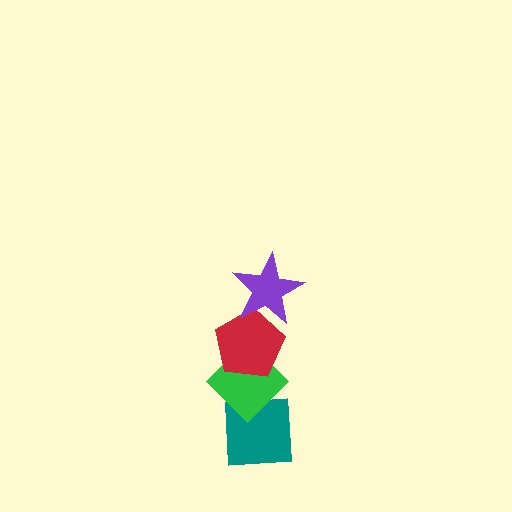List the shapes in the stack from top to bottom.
From top to bottom: the purple star, the red pentagon, the green diamond, the teal square.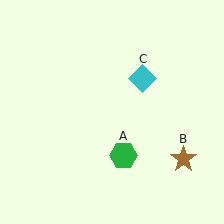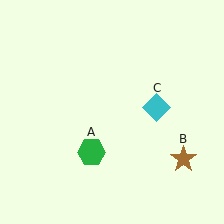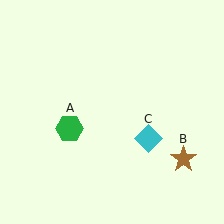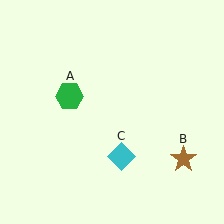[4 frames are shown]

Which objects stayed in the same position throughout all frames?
Brown star (object B) remained stationary.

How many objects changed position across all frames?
2 objects changed position: green hexagon (object A), cyan diamond (object C).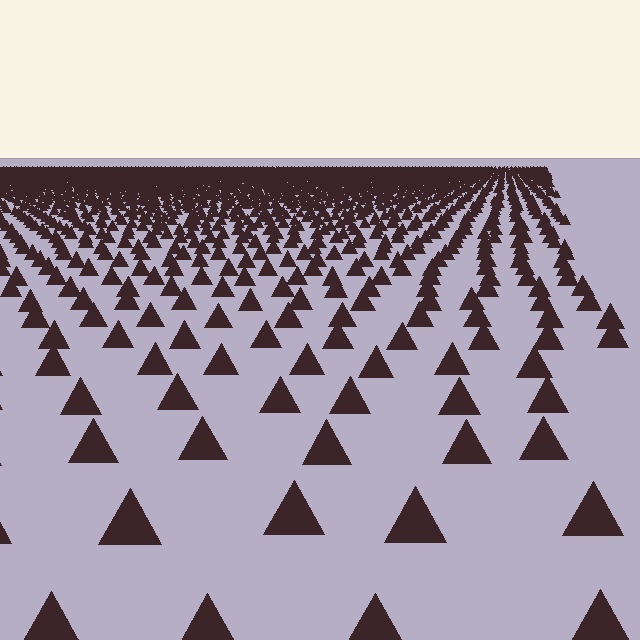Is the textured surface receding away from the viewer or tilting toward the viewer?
The surface is receding away from the viewer. Texture elements get smaller and denser toward the top.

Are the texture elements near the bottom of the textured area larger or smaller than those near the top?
Larger. Near the bottom, elements are closer to the viewer and appear at a bigger on-screen size.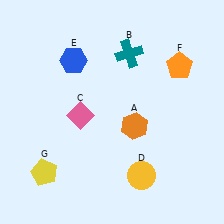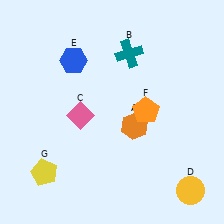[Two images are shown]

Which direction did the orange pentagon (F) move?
The orange pentagon (F) moved down.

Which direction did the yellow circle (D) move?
The yellow circle (D) moved right.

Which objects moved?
The objects that moved are: the yellow circle (D), the orange pentagon (F).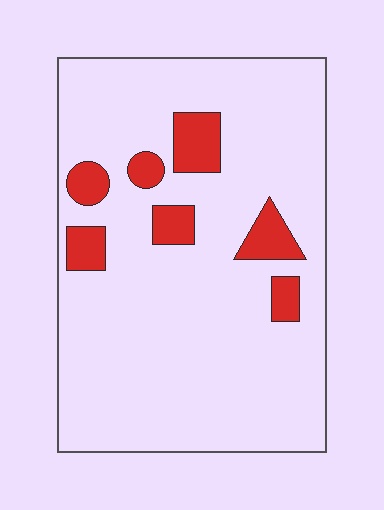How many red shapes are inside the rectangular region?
7.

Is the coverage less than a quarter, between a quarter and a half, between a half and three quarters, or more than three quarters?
Less than a quarter.